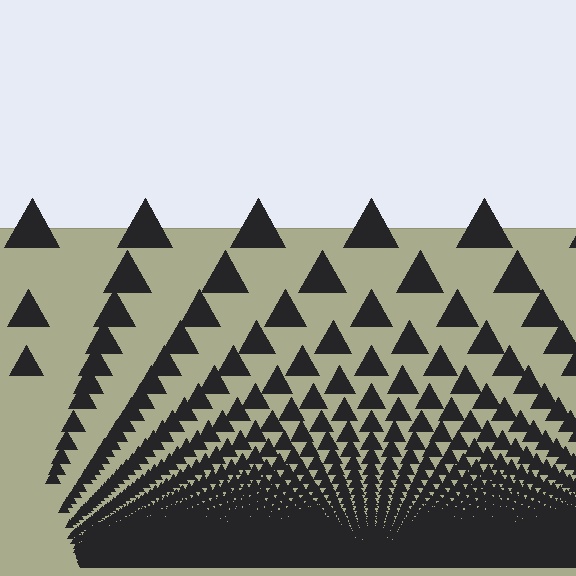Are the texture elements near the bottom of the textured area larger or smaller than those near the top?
Smaller. The gradient is inverted — elements near the bottom are smaller and denser.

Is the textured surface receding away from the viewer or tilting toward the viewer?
The surface appears to tilt toward the viewer. Texture elements get larger and sparser toward the top.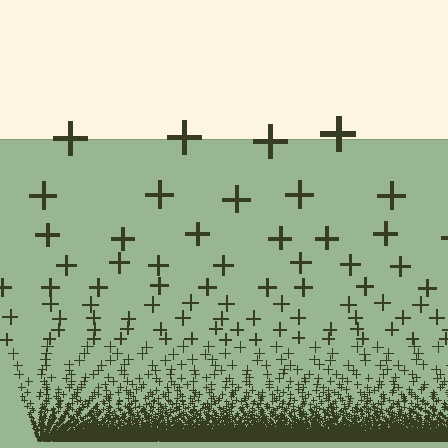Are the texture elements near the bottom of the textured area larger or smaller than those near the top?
Smaller. The gradient is inverted — elements near the bottom are smaller and denser.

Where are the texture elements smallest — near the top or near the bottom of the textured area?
Near the bottom.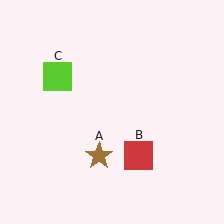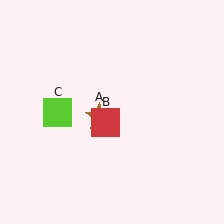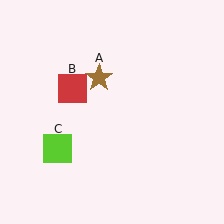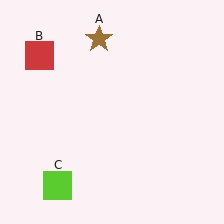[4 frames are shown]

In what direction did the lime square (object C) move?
The lime square (object C) moved down.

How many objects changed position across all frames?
3 objects changed position: brown star (object A), red square (object B), lime square (object C).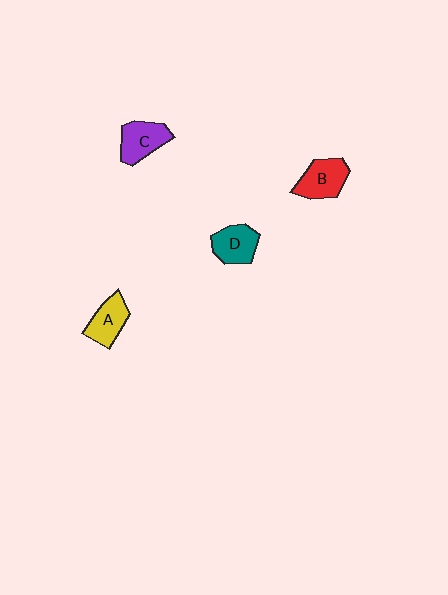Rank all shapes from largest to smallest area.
From largest to smallest: B (red), C (purple), D (teal), A (yellow).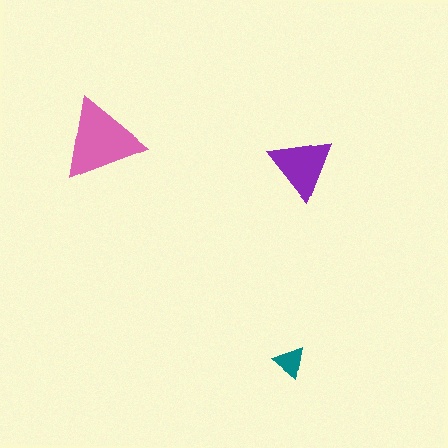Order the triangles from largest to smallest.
the pink one, the purple one, the teal one.